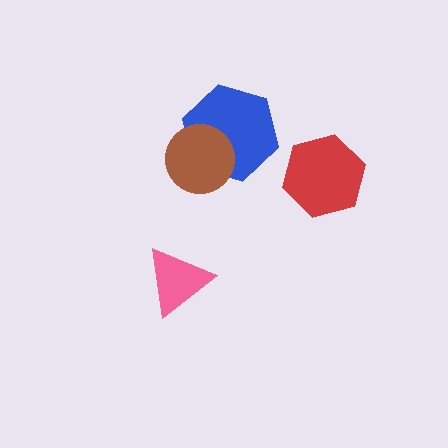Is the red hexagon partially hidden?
No, no other shape covers it.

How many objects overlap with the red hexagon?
0 objects overlap with the red hexagon.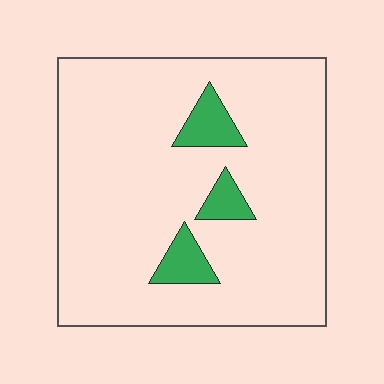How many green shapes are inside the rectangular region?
3.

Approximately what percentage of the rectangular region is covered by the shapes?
Approximately 10%.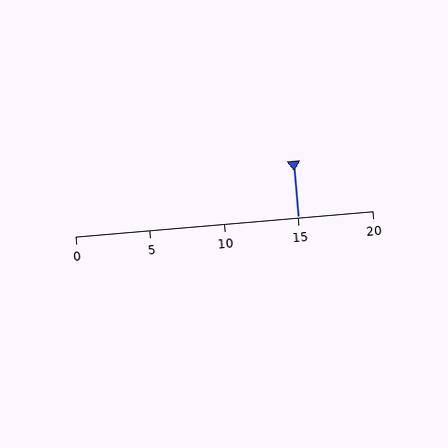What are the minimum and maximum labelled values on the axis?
The axis runs from 0 to 20.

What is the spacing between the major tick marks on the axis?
The major ticks are spaced 5 apart.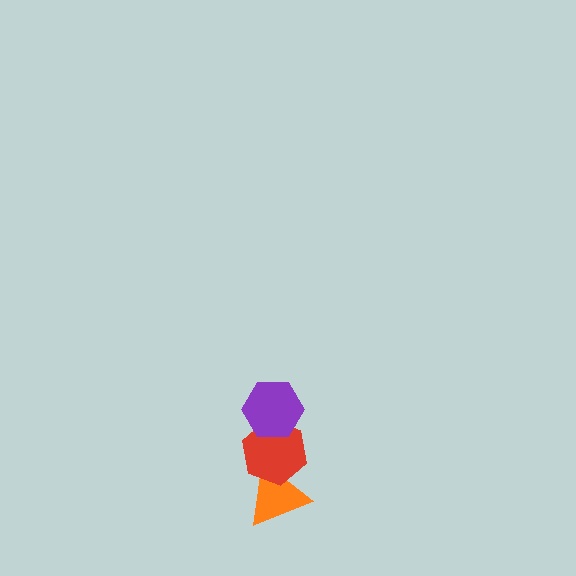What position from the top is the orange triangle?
The orange triangle is 3rd from the top.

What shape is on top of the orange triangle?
The red hexagon is on top of the orange triangle.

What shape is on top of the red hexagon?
The purple hexagon is on top of the red hexagon.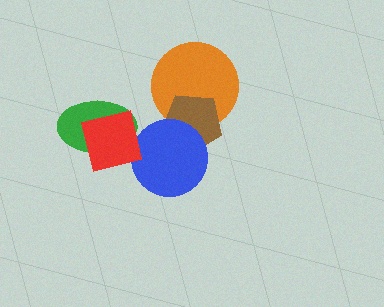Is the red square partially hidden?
No, no other shape covers it.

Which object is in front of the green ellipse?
The red square is in front of the green ellipse.